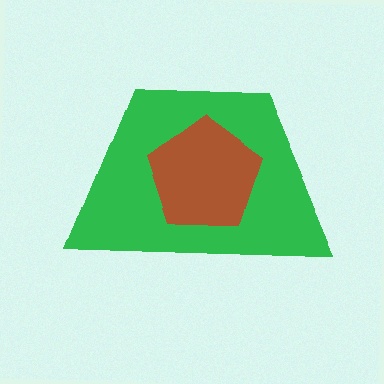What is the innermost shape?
The brown pentagon.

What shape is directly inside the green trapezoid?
The brown pentagon.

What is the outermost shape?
The green trapezoid.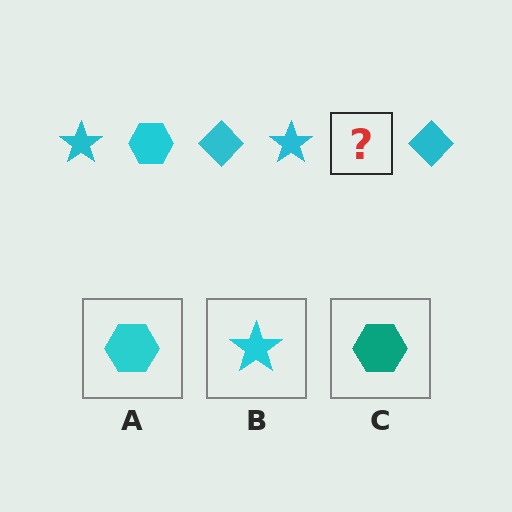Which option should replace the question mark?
Option A.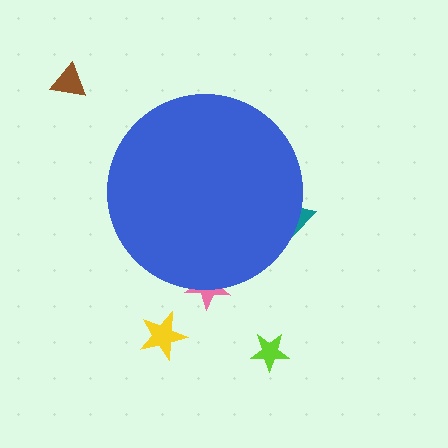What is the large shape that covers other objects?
A blue circle.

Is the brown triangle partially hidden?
No, the brown triangle is fully visible.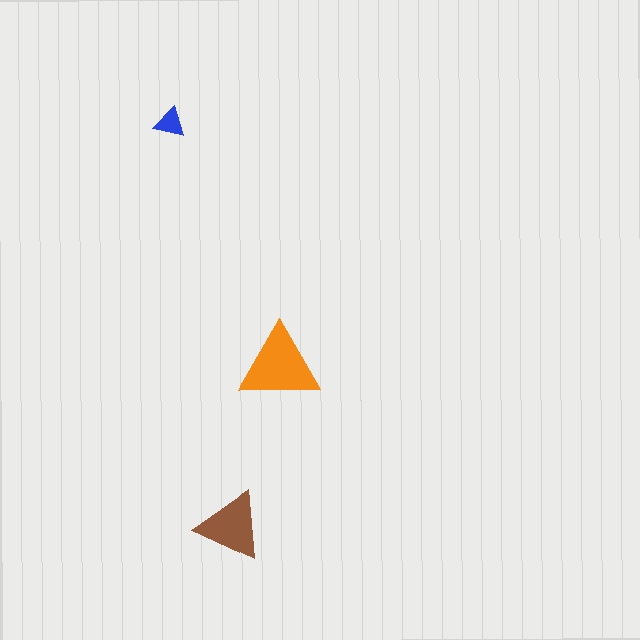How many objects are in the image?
There are 3 objects in the image.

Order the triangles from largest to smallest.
the orange one, the brown one, the blue one.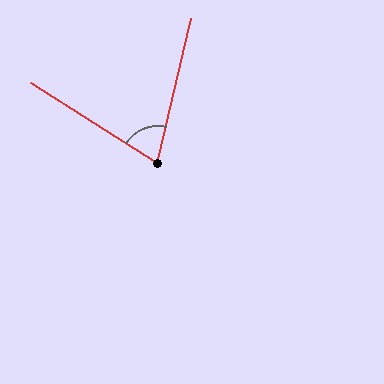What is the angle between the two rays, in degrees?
Approximately 71 degrees.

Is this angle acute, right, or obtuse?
It is acute.